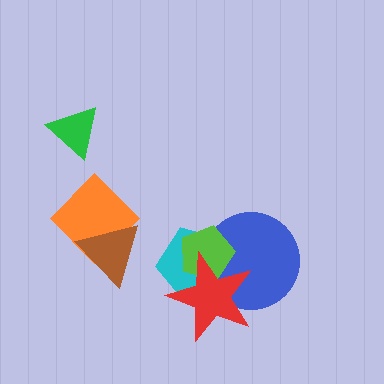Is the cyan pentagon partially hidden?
Yes, it is partially covered by another shape.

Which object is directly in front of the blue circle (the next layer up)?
The lime pentagon is directly in front of the blue circle.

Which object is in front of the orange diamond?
The brown triangle is in front of the orange diamond.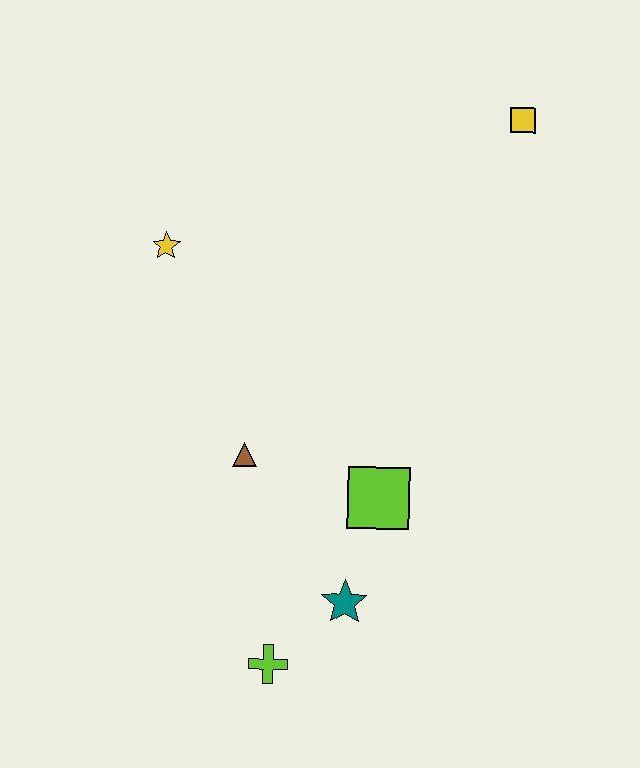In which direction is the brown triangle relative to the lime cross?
The brown triangle is above the lime cross.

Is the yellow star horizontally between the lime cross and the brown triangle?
No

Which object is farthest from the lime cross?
The yellow square is farthest from the lime cross.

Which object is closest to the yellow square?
The yellow star is closest to the yellow square.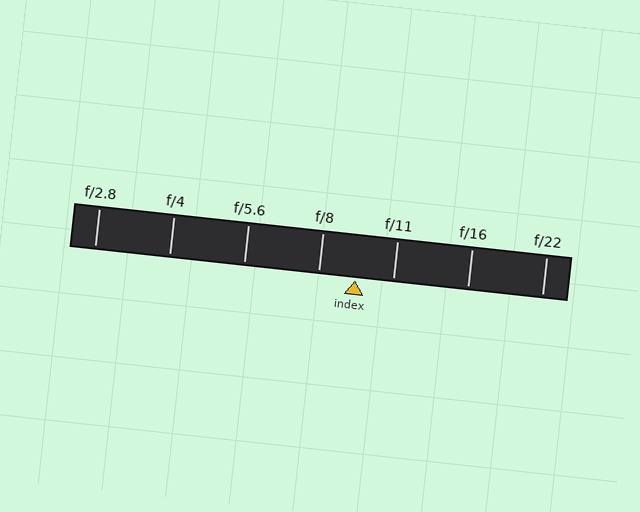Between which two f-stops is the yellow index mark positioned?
The index mark is between f/8 and f/11.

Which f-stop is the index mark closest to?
The index mark is closest to f/8.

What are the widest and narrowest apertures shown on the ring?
The widest aperture shown is f/2.8 and the narrowest is f/22.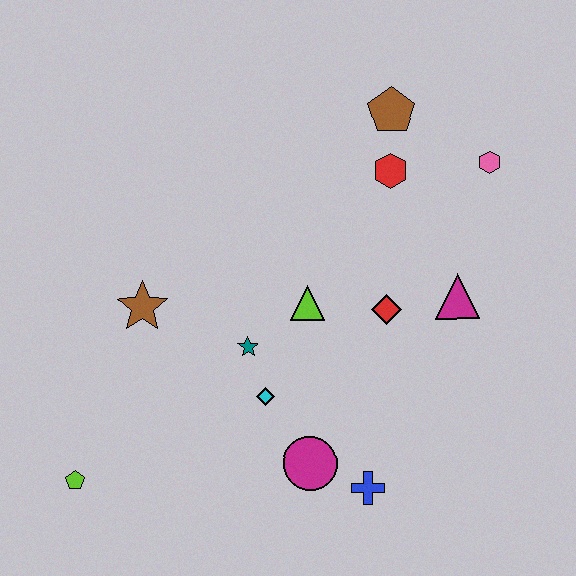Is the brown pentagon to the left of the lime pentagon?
No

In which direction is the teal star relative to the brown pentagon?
The teal star is below the brown pentagon.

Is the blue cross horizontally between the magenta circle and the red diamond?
Yes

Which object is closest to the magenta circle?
The blue cross is closest to the magenta circle.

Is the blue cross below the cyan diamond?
Yes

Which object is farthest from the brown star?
The pink hexagon is farthest from the brown star.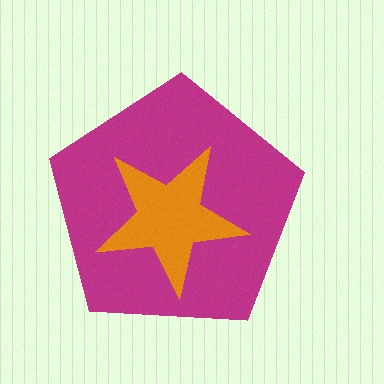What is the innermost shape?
The orange star.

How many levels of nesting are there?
2.